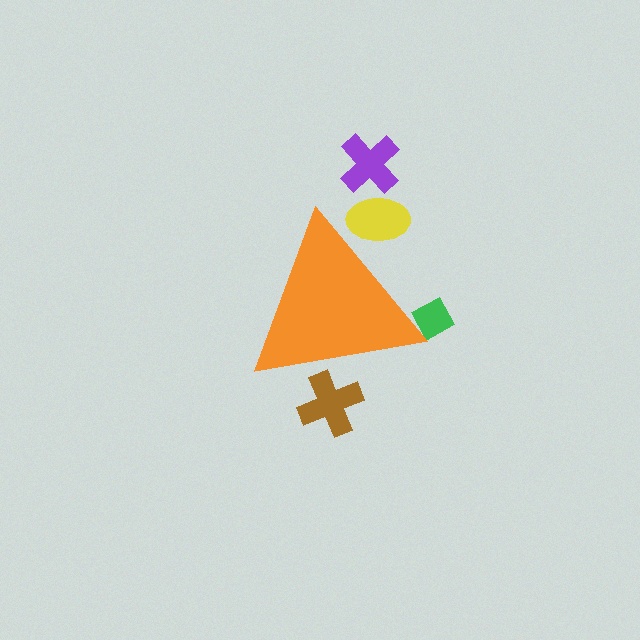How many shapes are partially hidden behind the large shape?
3 shapes are partially hidden.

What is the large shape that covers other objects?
An orange triangle.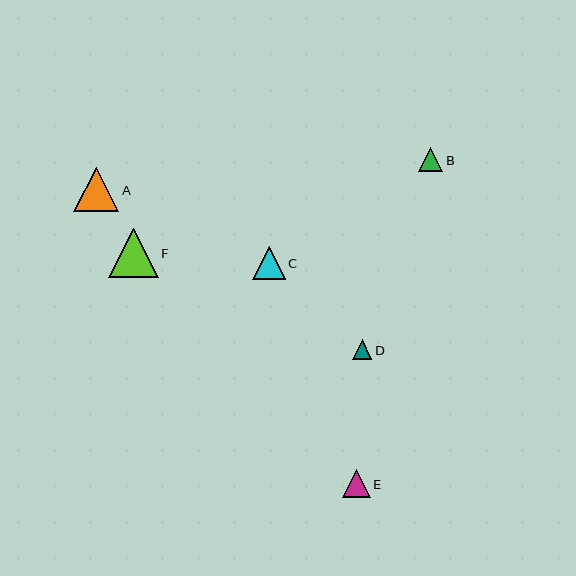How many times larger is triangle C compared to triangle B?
Triangle C is approximately 1.4 times the size of triangle B.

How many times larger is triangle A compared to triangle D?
Triangle A is approximately 2.3 times the size of triangle D.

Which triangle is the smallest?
Triangle D is the smallest with a size of approximately 20 pixels.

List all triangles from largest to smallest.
From largest to smallest: F, A, C, E, B, D.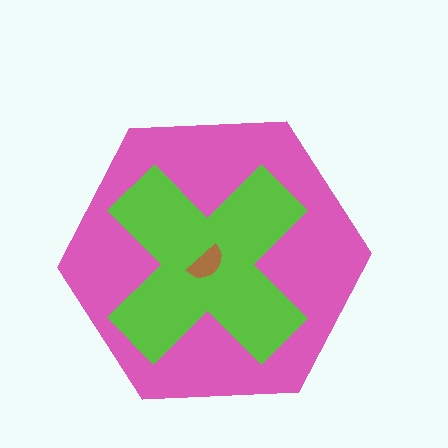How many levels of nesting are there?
3.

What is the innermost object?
The brown semicircle.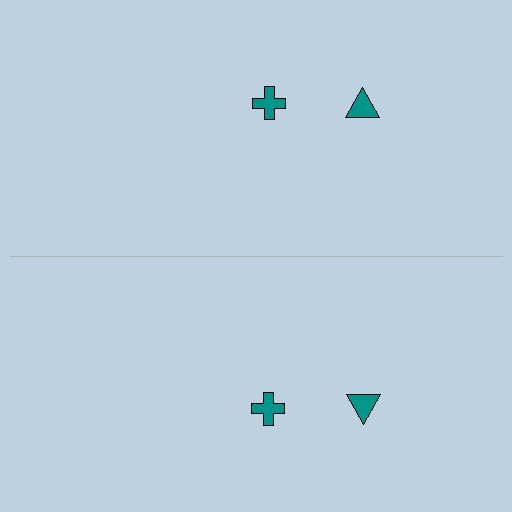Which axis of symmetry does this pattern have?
The pattern has a horizontal axis of symmetry running through the center of the image.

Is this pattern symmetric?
Yes, this pattern has bilateral (reflection) symmetry.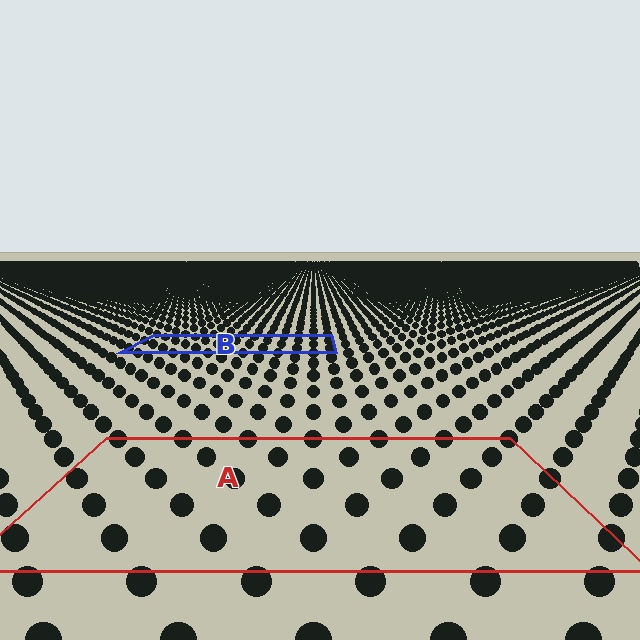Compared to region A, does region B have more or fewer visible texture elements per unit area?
Region B has more texture elements per unit area — they are packed more densely because it is farther away.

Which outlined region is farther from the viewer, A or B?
Region B is farther from the viewer — the texture elements inside it appear smaller and more densely packed.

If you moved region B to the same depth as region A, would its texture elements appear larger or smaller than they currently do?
They would appear larger. At a closer depth, the same texture elements are projected at a bigger on-screen size.